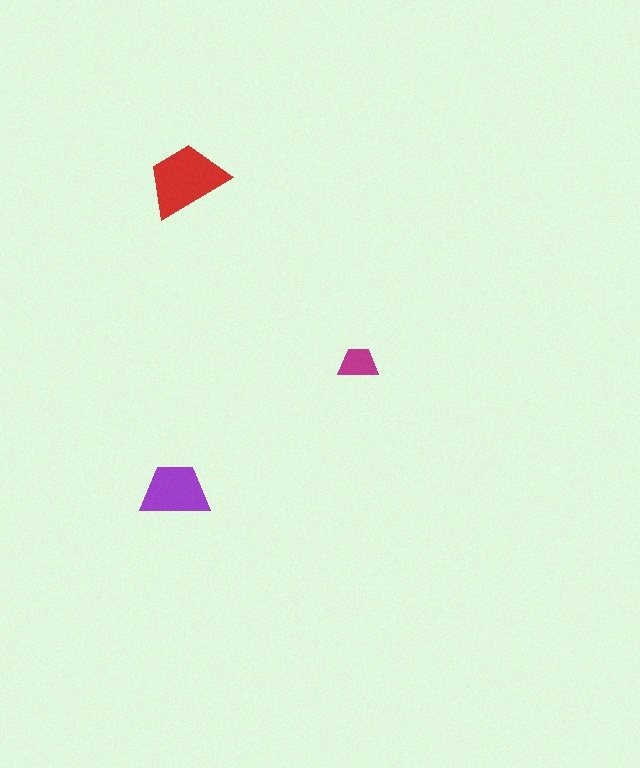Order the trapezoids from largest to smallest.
the red one, the purple one, the magenta one.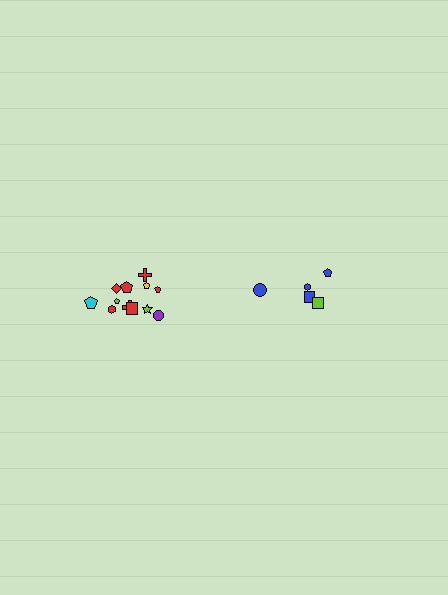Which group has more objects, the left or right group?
The left group.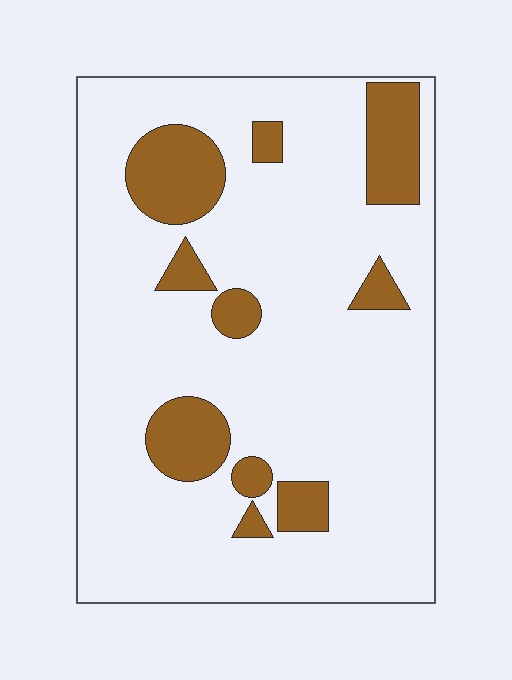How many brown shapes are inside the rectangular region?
10.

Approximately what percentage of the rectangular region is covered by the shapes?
Approximately 15%.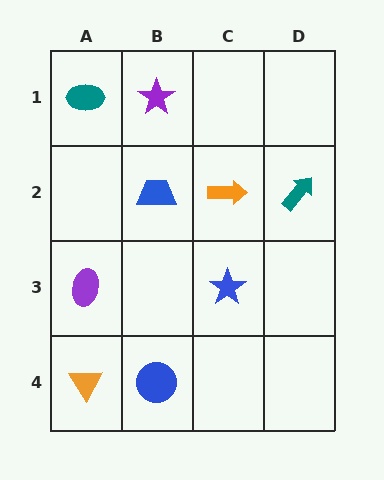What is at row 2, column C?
An orange arrow.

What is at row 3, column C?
A blue star.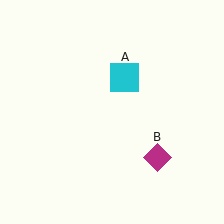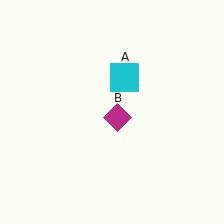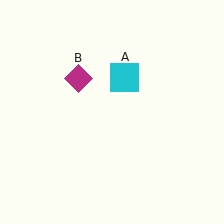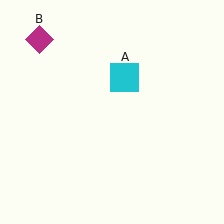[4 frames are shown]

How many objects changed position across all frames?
1 object changed position: magenta diamond (object B).